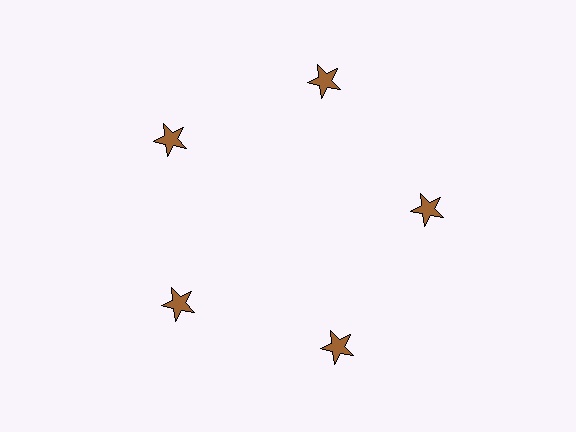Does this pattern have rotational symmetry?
Yes, this pattern has 5-fold rotational symmetry. It looks the same after rotating 72 degrees around the center.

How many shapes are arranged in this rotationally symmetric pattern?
There are 5 shapes, arranged in 5 groups of 1.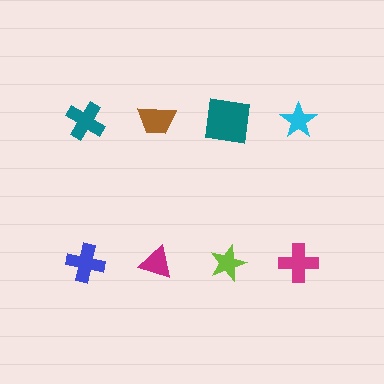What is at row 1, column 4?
A cyan star.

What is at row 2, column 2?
A magenta triangle.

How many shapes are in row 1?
4 shapes.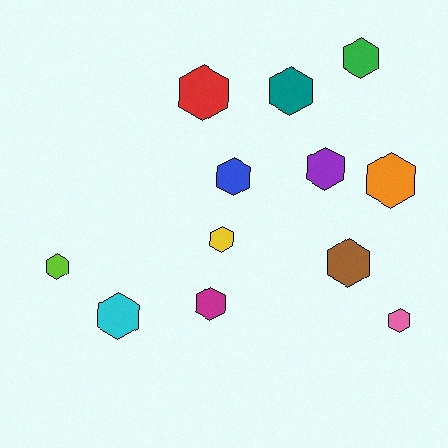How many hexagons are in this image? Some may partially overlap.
There are 12 hexagons.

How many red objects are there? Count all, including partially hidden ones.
There is 1 red object.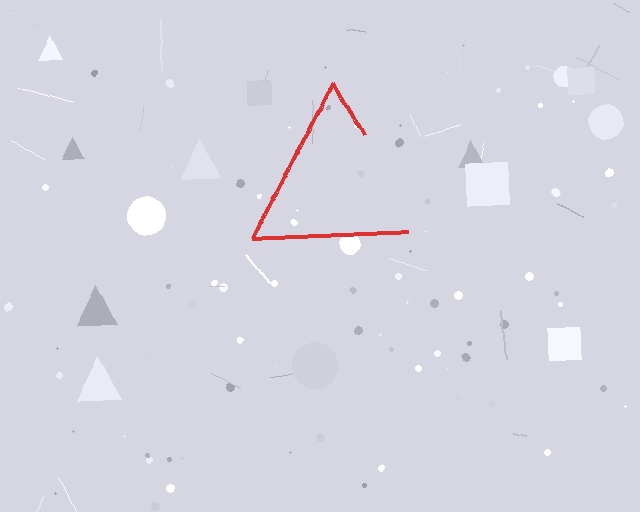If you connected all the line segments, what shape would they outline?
They would outline a triangle.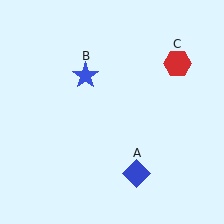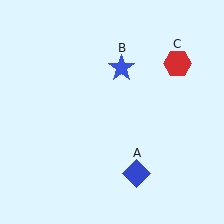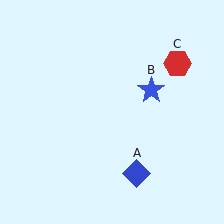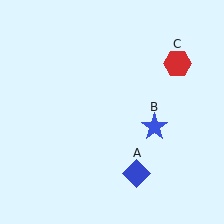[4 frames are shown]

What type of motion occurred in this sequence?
The blue star (object B) rotated clockwise around the center of the scene.